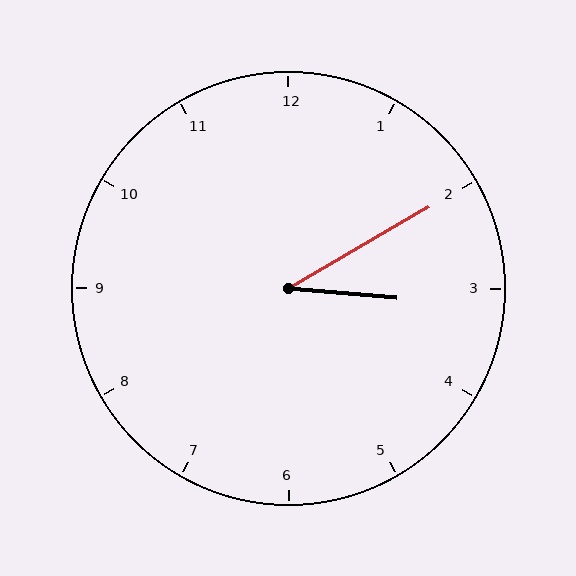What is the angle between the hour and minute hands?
Approximately 35 degrees.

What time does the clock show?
3:10.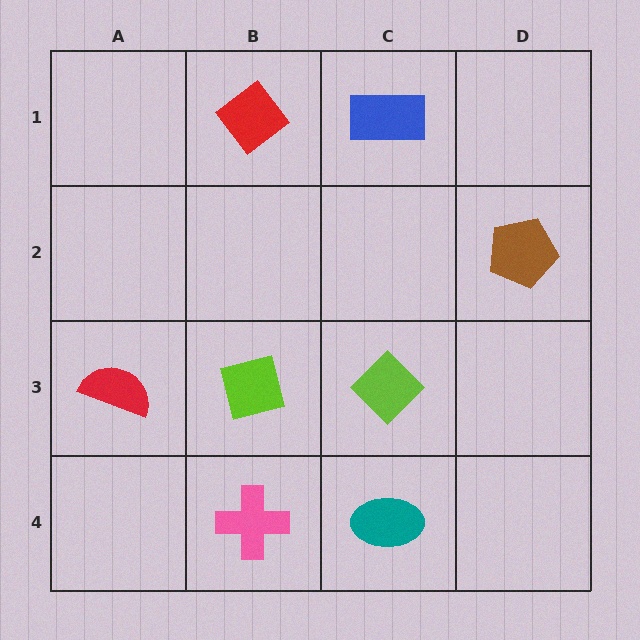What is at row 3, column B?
A lime square.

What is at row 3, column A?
A red semicircle.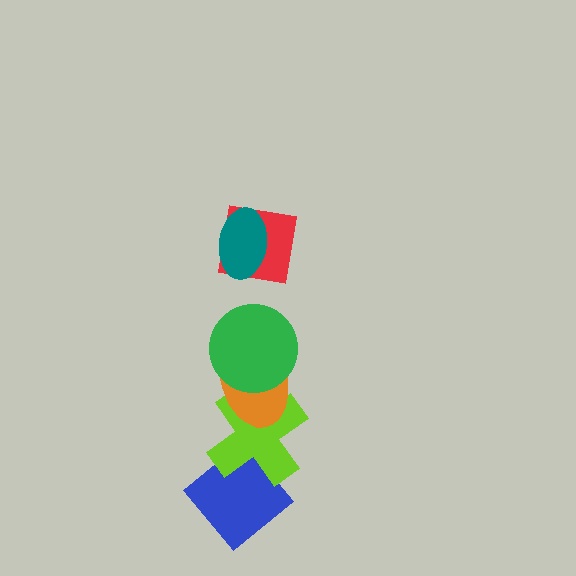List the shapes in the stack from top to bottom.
From top to bottom: the teal ellipse, the red square, the green circle, the orange ellipse, the lime cross, the blue diamond.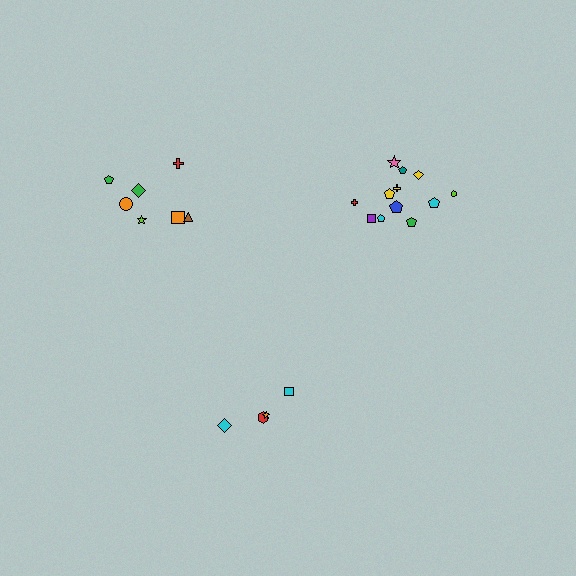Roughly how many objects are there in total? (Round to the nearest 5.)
Roughly 25 objects in total.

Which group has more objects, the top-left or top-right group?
The top-right group.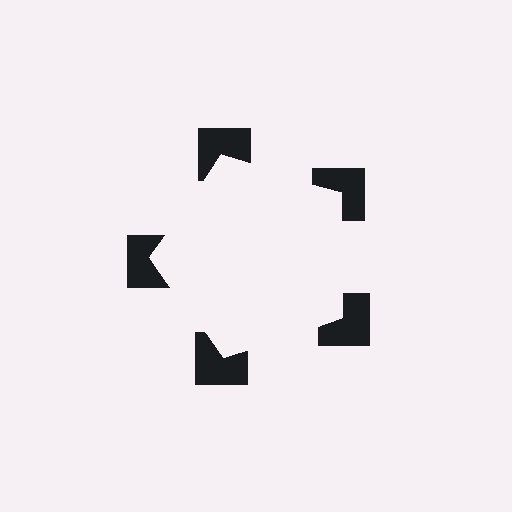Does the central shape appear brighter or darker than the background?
It typically appears slightly brighter than the background, even though no actual brightness change is drawn.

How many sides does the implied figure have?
5 sides.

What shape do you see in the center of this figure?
An illusory pentagon — its edges are inferred from the aligned wedge cuts in the notched squares, not physically drawn.